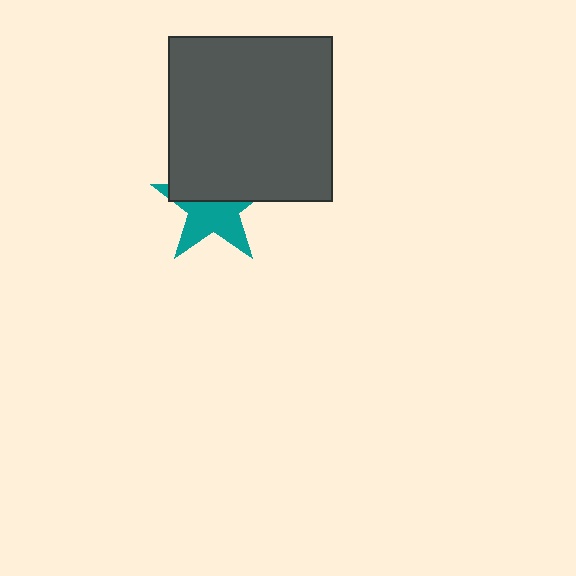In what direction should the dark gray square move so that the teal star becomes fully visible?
The dark gray square should move up. That is the shortest direction to clear the overlap and leave the teal star fully visible.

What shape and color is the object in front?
The object in front is a dark gray square.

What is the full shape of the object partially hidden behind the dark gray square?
The partially hidden object is a teal star.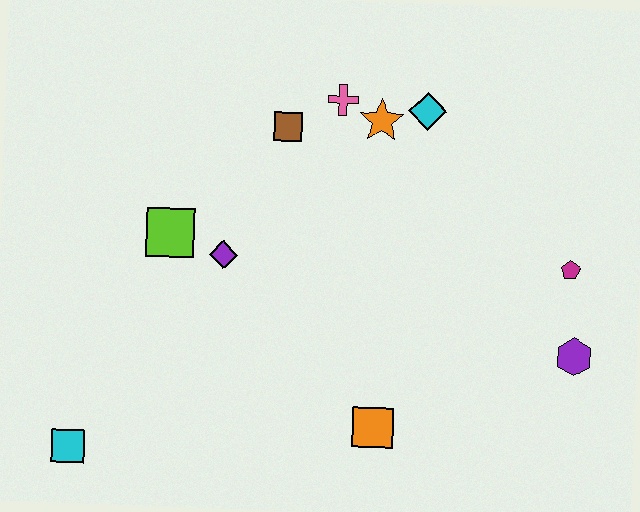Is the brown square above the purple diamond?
Yes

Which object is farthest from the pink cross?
The cyan square is farthest from the pink cross.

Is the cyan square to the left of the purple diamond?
Yes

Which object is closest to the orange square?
The purple hexagon is closest to the orange square.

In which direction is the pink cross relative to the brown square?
The pink cross is to the right of the brown square.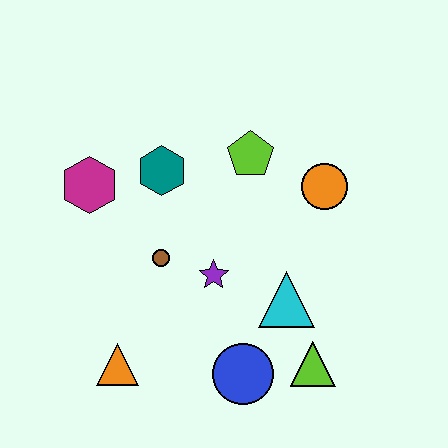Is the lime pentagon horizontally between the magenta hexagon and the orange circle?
Yes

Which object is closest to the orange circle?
The lime pentagon is closest to the orange circle.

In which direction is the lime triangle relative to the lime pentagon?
The lime triangle is below the lime pentagon.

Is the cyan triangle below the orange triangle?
No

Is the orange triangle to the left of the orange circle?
Yes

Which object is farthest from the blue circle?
The magenta hexagon is farthest from the blue circle.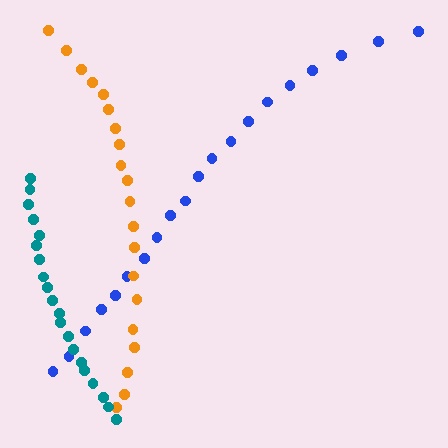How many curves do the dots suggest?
There are 3 distinct paths.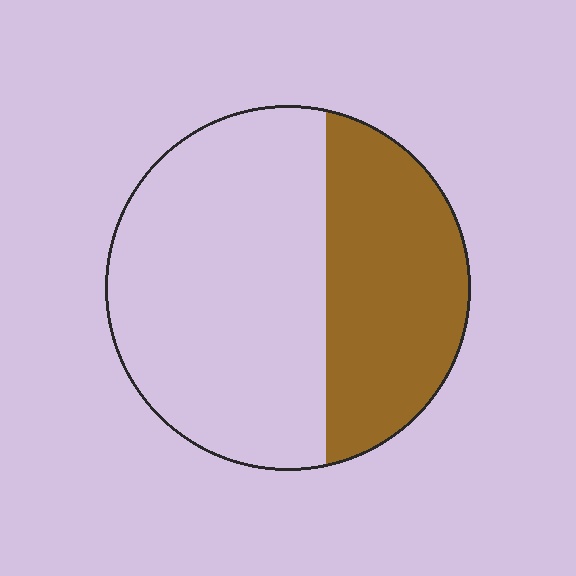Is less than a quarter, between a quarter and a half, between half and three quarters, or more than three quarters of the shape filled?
Between a quarter and a half.